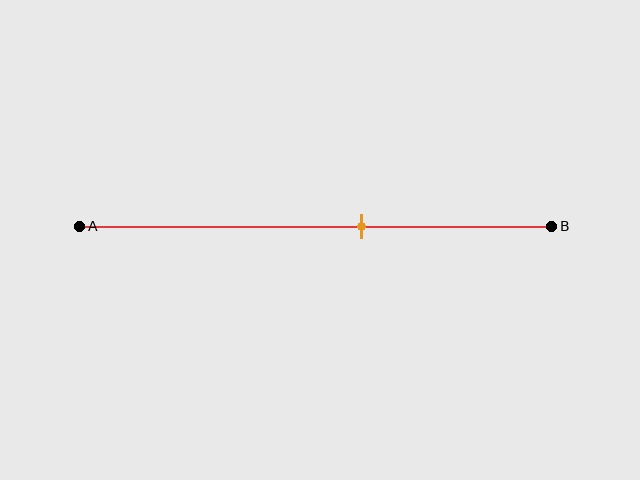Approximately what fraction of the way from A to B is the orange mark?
The orange mark is approximately 60% of the way from A to B.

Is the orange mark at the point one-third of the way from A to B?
No, the mark is at about 60% from A, not at the 33% one-third point.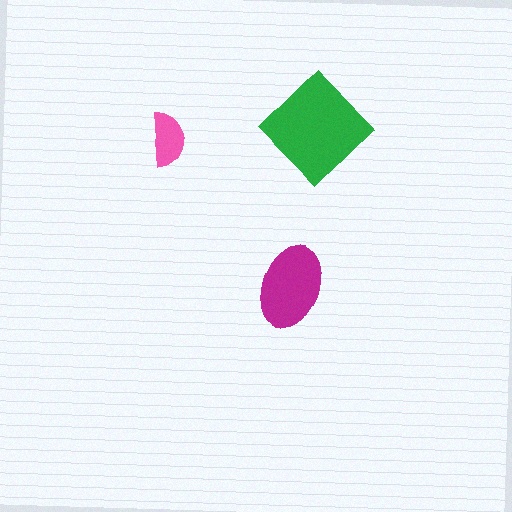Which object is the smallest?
The pink semicircle.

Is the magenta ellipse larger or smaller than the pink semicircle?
Larger.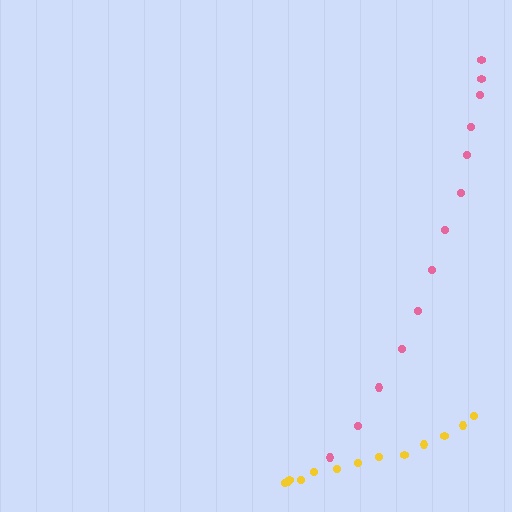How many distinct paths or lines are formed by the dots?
There are 2 distinct paths.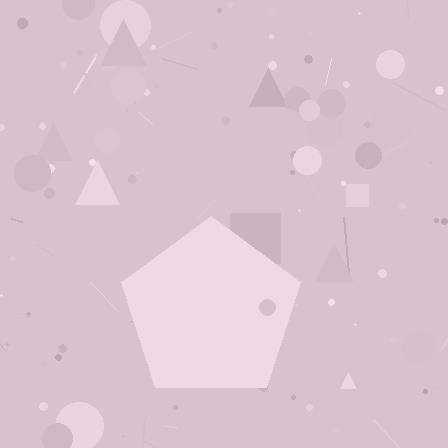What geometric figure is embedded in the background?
A pentagon is embedded in the background.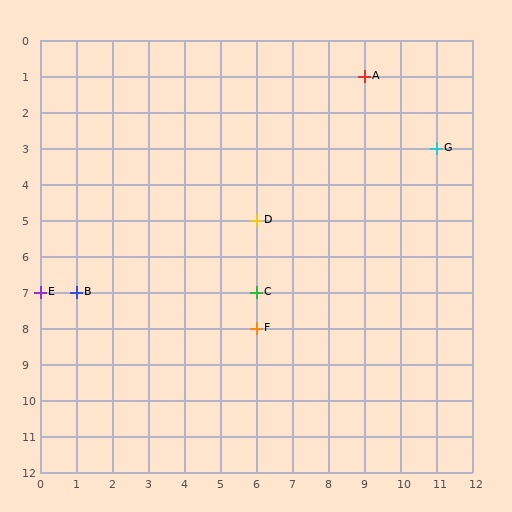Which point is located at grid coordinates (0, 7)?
Point E is at (0, 7).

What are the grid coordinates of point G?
Point G is at grid coordinates (11, 3).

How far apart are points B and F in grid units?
Points B and F are 5 columns and 1 row apart (about 5.1 grid units diagonally).